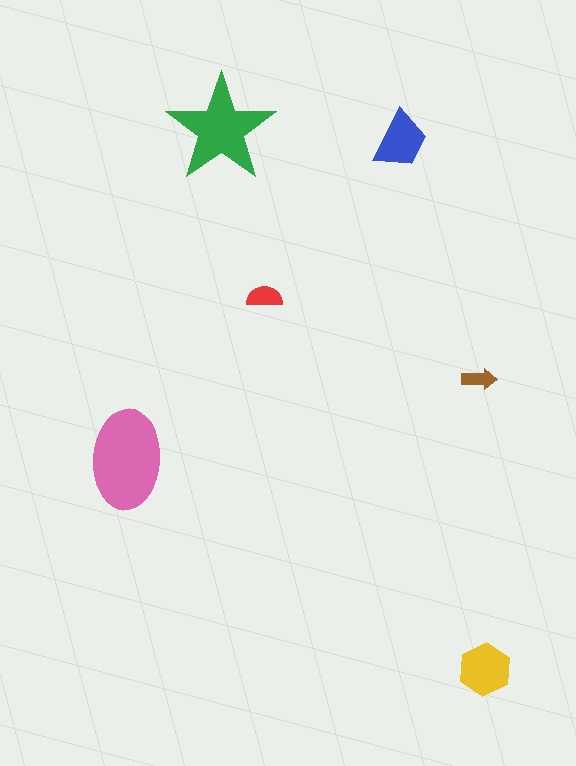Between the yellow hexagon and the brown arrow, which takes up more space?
The yellow hexagon.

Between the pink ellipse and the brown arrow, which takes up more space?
The pink ellipse.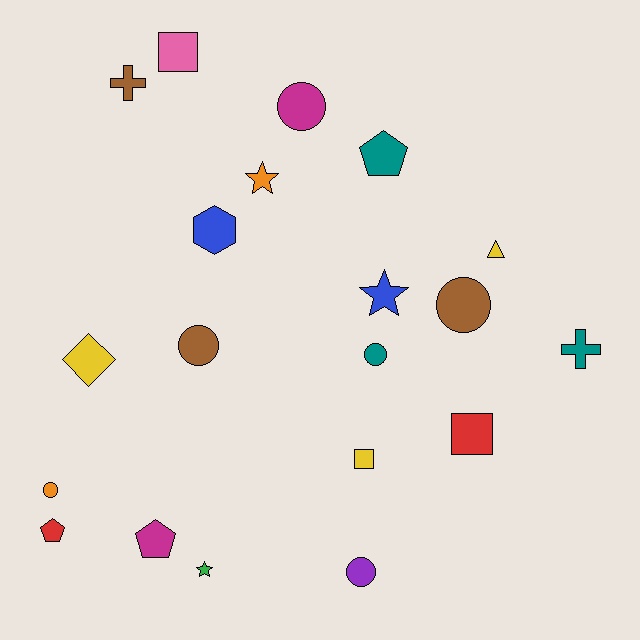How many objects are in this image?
There are 20 objects.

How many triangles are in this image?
There is 1 triangle.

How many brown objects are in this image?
There are 3 brown objects.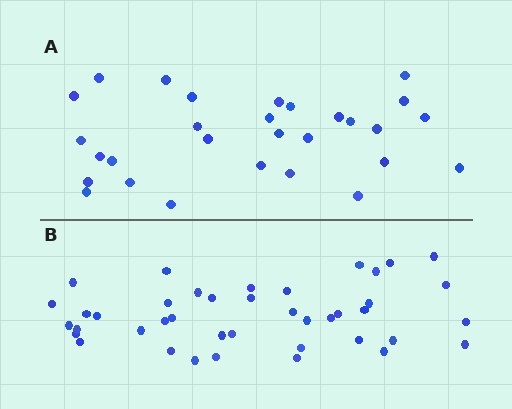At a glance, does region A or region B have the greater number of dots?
Region B (the bottom region) has more dots.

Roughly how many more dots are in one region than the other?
Region B has roughly 12 or so more dots than region A.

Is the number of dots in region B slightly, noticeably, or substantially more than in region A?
Region B has noticeably more, but not dramatically so. The ratio is roughly 1.4 to 1.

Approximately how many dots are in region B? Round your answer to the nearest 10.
About 40 dots. (The exact count is 41, which rounds to 40.)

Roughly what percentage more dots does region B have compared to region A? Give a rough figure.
About 40% more.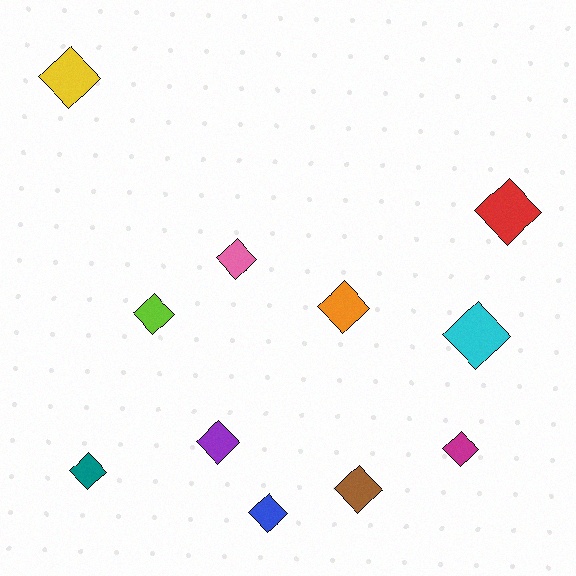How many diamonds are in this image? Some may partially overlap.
There are 11 diamonds.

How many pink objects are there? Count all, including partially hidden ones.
There is 1 pink object.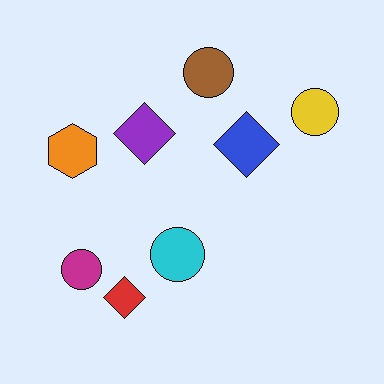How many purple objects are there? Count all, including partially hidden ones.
There is 1 purple object.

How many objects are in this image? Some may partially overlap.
There are 8 objects.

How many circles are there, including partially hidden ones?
There are 4 circles.